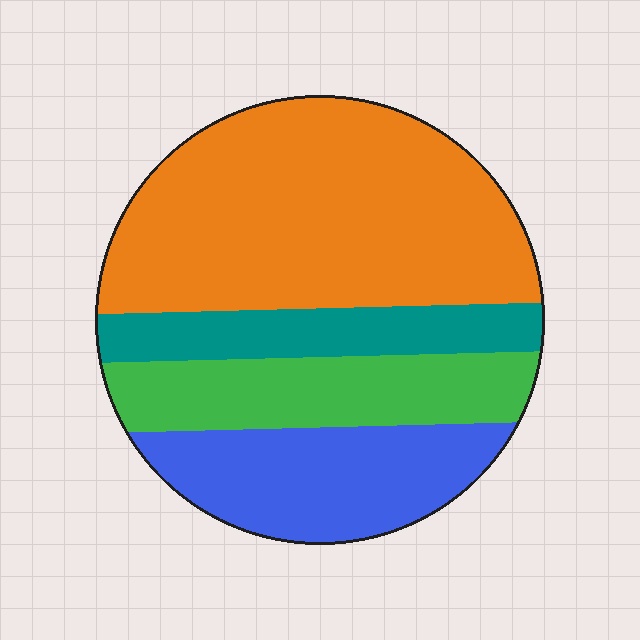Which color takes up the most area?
Orange, at roughly 45%.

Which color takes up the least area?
Teal, at roughly 15%.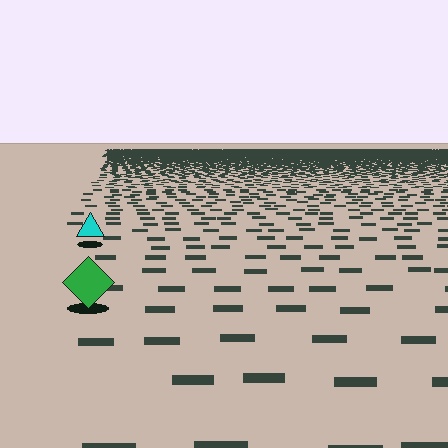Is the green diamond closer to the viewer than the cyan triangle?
Yes. The green diamond is closer — you can tell from the texture gradient: the ground texture is coarser near it.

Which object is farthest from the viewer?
The cyan triangle is farthest from the viewer. It appears smaller and the ground texture around it is denser.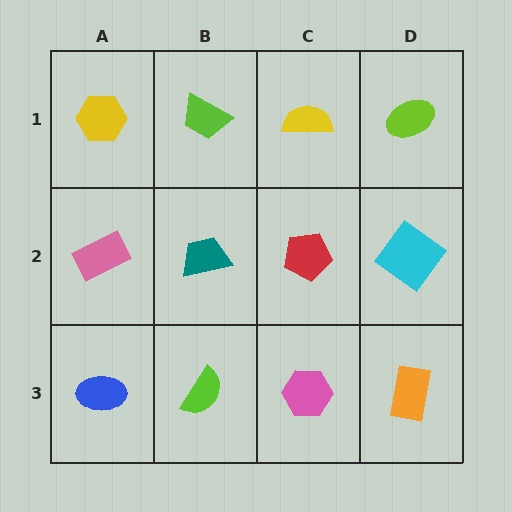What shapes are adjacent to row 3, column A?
A pink rectangle (row 2, column A), a lime semicircle (row 3, column B).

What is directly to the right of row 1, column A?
A lime trapezoid.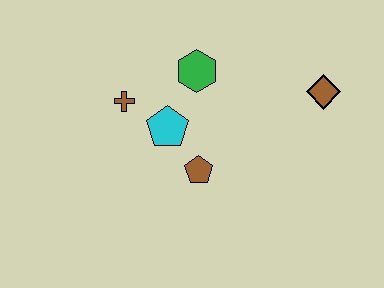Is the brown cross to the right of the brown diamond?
No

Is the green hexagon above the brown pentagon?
Yes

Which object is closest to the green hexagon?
The cyan pentagon is closest to the green hexagon.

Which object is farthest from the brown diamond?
The brown cross is farthest from the brown diamond.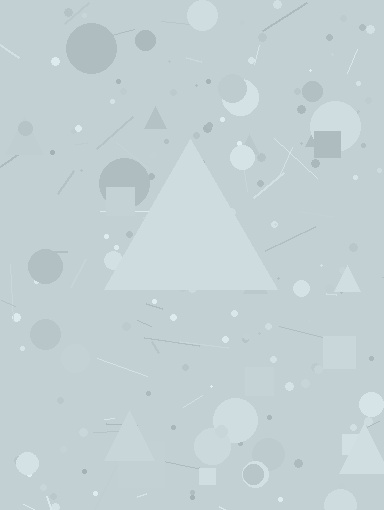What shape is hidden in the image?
A triangle is hidden in the image.